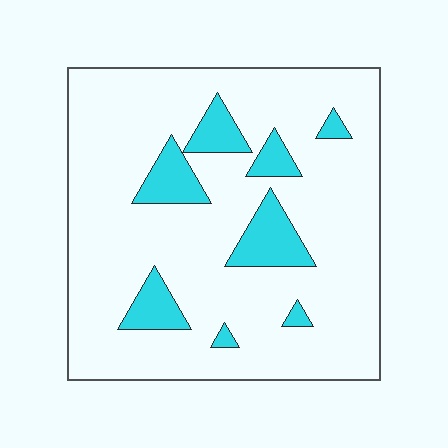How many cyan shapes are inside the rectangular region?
8.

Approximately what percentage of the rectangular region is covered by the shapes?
Approximately 15%.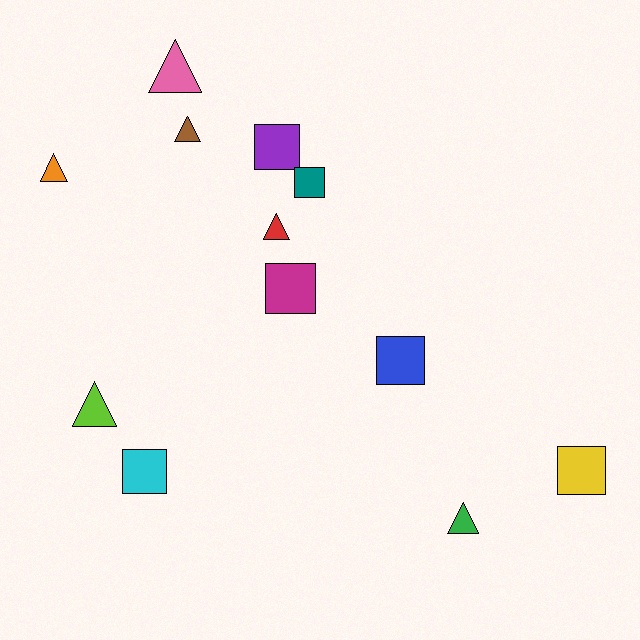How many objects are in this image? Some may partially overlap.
There are 12 objects.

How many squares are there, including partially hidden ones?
There are 6 squares.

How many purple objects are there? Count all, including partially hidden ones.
There is 1 purple object.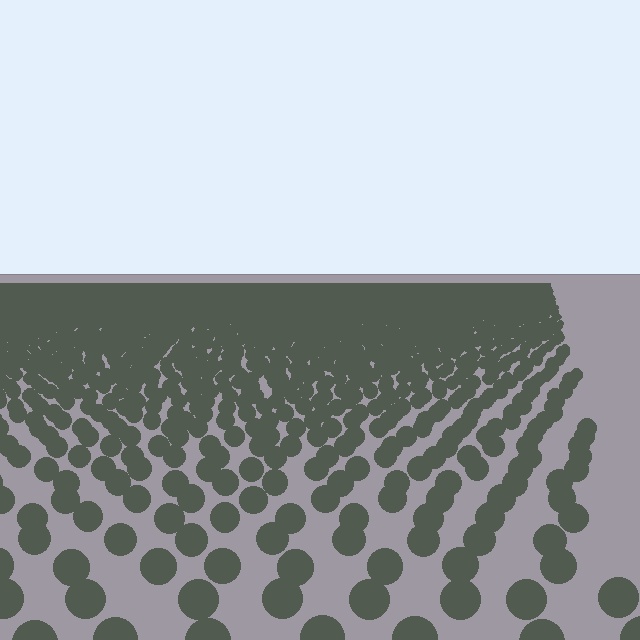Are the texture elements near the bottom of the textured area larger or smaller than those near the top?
Larger. Near the bottom, elements are closer to the viewer and appear at a bigger on-screen size.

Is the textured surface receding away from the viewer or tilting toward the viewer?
The surface is receding away from the viewer. Texture elements get smaller and denser toward the top.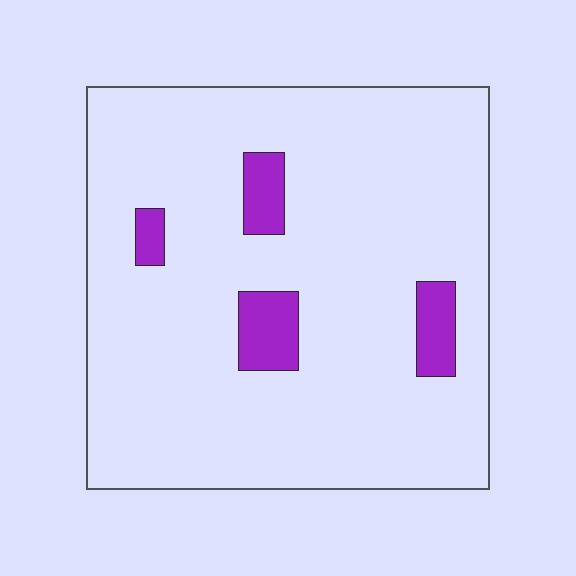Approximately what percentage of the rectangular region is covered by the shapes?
Approximately 10%.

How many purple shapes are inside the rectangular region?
4.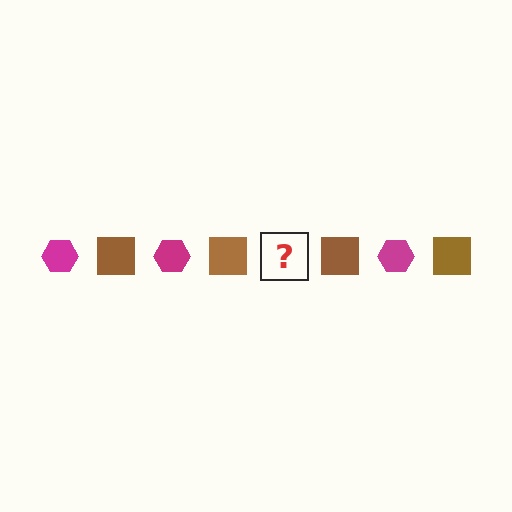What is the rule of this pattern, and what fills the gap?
The rule is that the pattern alternates between magenta hexagon and brown square. The gap should be filled with a magenta hexagon.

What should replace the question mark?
The question mark should be replaced with a magenta hexagon.